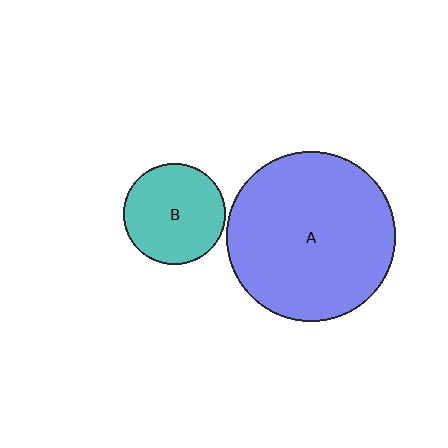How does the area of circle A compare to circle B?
Approximately 2.8 times.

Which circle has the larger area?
Circle A (blue).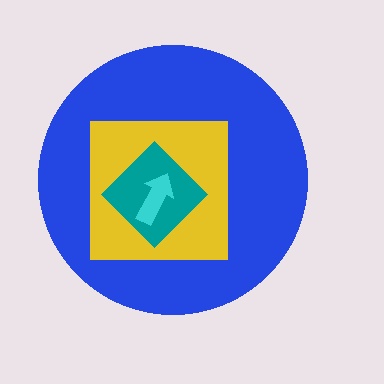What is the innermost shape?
The cyan arrow.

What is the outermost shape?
The blue circle.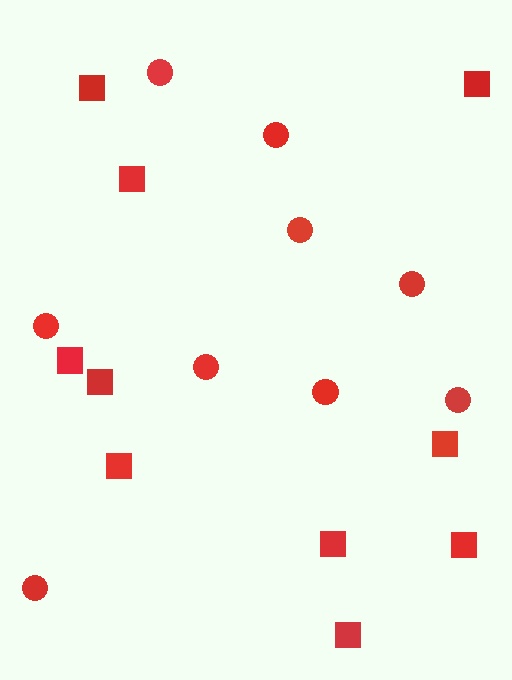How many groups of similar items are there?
There are 2 groups: one group of circles (9) and one group of squares (10).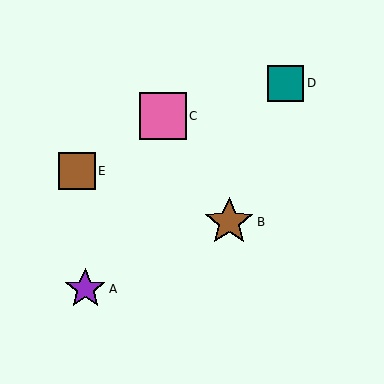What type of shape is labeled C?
Shape C is a pink square.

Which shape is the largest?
The brown star (labeled B) is the largest.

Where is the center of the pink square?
The center of the pink square is at (163, 116).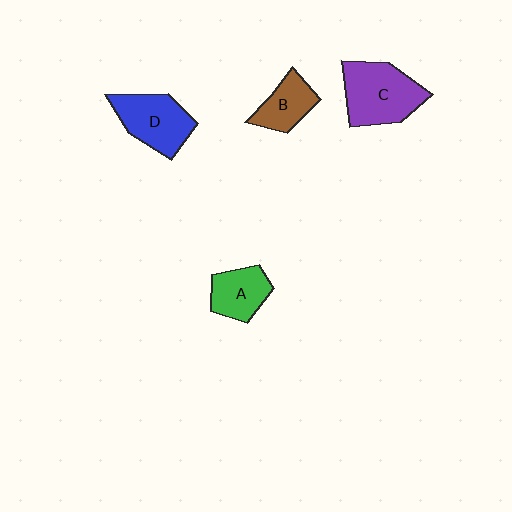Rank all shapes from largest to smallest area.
From largest to smallest: C (purple), D (blue), A (green), B (brown).